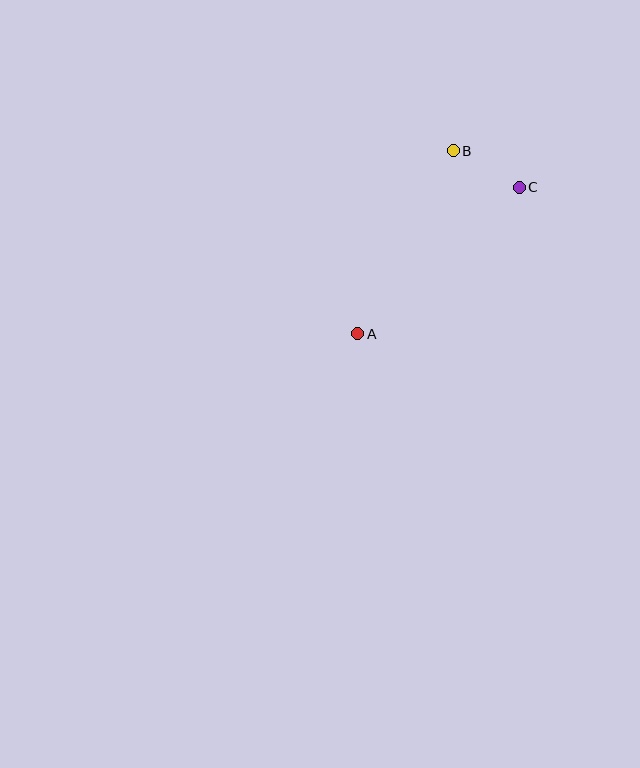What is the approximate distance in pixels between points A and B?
The distance between A and B is approximately 206 pixels.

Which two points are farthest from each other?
Points A and C are farthest from each other.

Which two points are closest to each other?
Points B and C are closest to each other.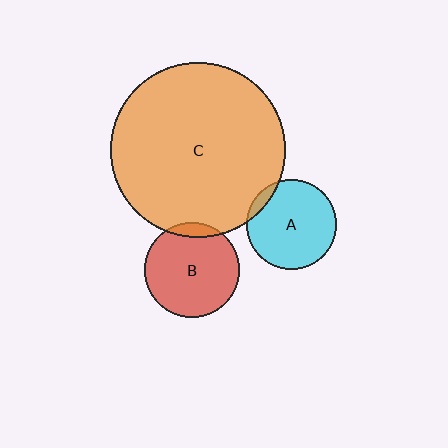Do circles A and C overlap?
Yes.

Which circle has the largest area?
Circle C (orange).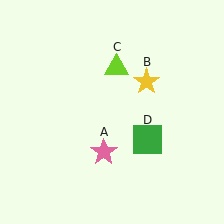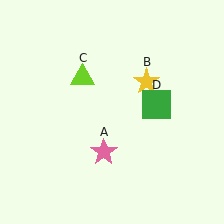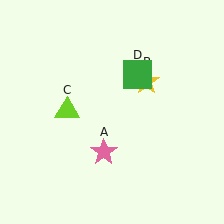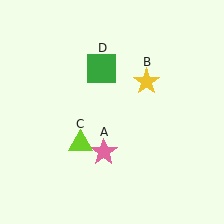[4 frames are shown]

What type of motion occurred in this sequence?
The lime triangle (object C), green square (object D) rotated counterclockwise around the center of the scene.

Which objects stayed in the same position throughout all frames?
Pink star (object A) and yellow star (object B) remained stationary.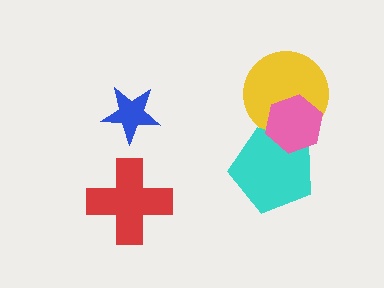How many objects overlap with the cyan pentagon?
2 objects overlap with the cyan pentagon.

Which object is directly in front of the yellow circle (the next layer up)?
The cyan pentagon is directly in front of the yellow circle.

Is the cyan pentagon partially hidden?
Yes, it is partially covered by another shape.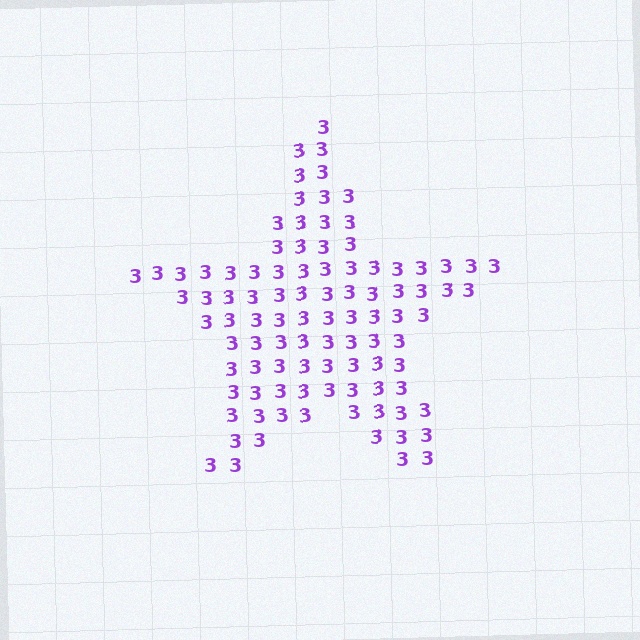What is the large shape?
The large shape is a star.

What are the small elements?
The small elements are digit 3's.